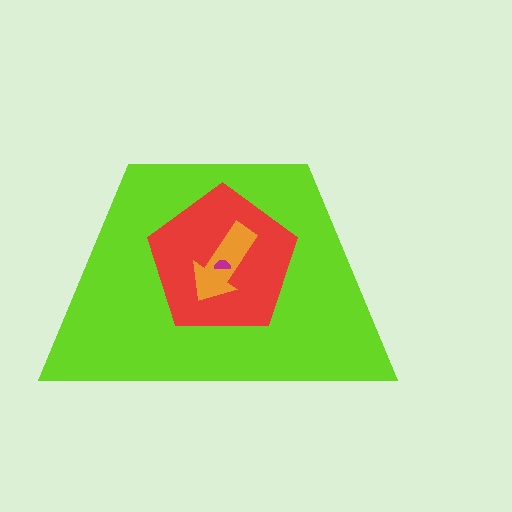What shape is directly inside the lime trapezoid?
The red pentagon.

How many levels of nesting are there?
4.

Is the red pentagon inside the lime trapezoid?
Yes.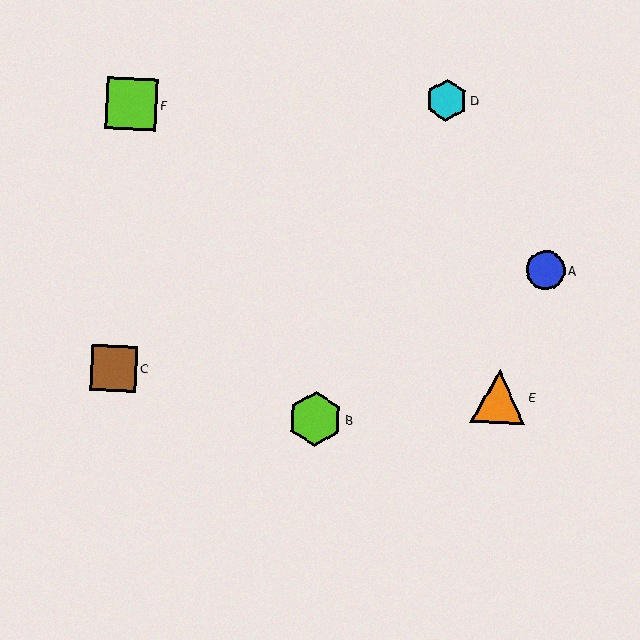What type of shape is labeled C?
Shape C is a brown square.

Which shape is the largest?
The lime hexagon (labeled B) is the largest.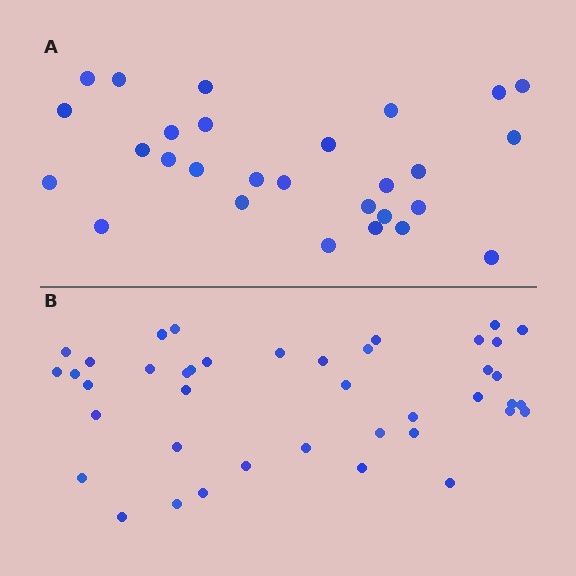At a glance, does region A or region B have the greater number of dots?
Region B (the bottom region) has more dots.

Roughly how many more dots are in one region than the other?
Region B has approximately 15 more dots than region A.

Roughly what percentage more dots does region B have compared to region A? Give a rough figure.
About 45% more.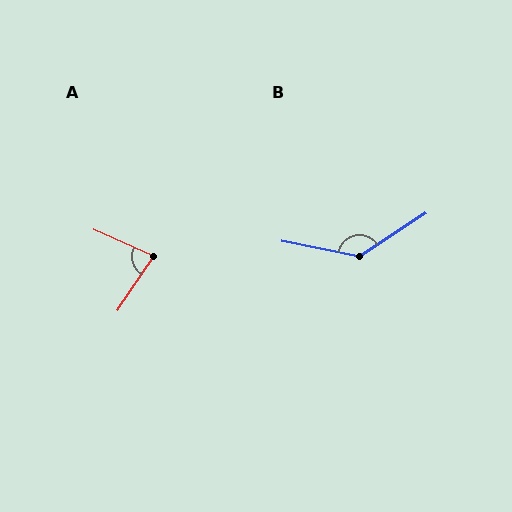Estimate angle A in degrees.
Approximately 80 degrees.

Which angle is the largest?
B, at approximately 135 degrees.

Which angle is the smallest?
A, at approximately 80 degrees.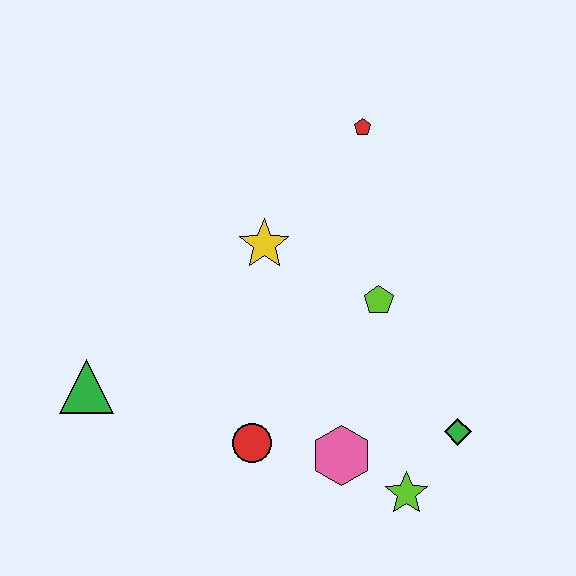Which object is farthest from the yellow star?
The lime star is farthest from the yellow star.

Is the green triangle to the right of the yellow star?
No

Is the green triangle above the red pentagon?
No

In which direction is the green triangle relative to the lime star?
The green triangle is to the left of the lime star.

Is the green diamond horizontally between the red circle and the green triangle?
No